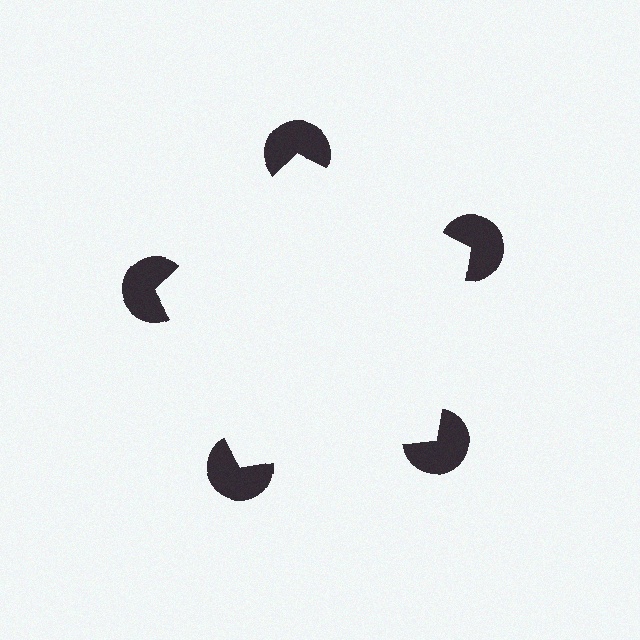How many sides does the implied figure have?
5 sides.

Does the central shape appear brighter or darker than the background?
It typically appears slightly brighter than the background, even though no actual brightness change is drawn.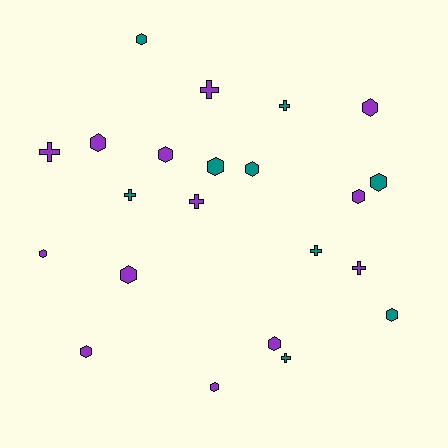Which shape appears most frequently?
Hexagon, with 14 objects.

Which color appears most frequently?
Purple, with 13 objects.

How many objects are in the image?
There are 22 objects.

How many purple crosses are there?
There are 4 purple crosses.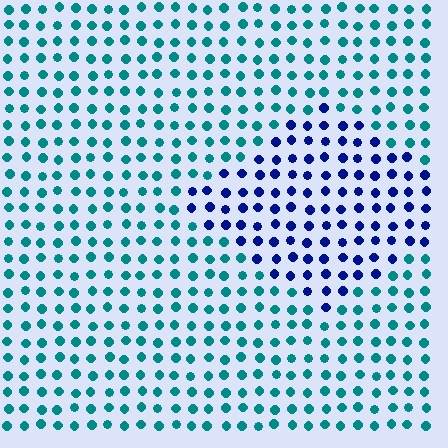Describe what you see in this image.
The image is filled with small teal elements in a uniform arrangement. A diamond-shaped region is visible where the elements are tinted to a slightly different hue, forming a subtle color boundary.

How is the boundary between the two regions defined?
The boundary is defined purely by a slight shift in hue (about 55 degrees). Spacing, size, and orientation are identical on both sides.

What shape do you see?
I see a diamond.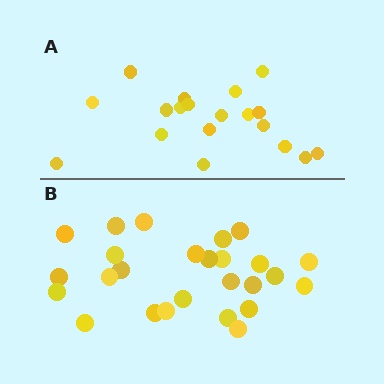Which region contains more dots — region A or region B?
Region B (the bottom region) has more dots.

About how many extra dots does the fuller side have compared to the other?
Region B has roughly 8 or so more dots than region A.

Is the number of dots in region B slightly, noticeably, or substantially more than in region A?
Region B has noticeably more, but not dramatically so. The ratio is roughly 1.4 to 1.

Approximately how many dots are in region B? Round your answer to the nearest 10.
About 30 dots. (The exact count is 26, which rounds to 30.)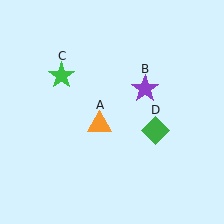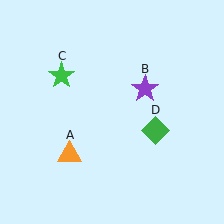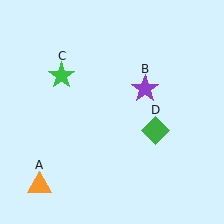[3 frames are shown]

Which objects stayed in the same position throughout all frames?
Purple star (object B) and green star (object C) and green diamond (object D) remained stationary.